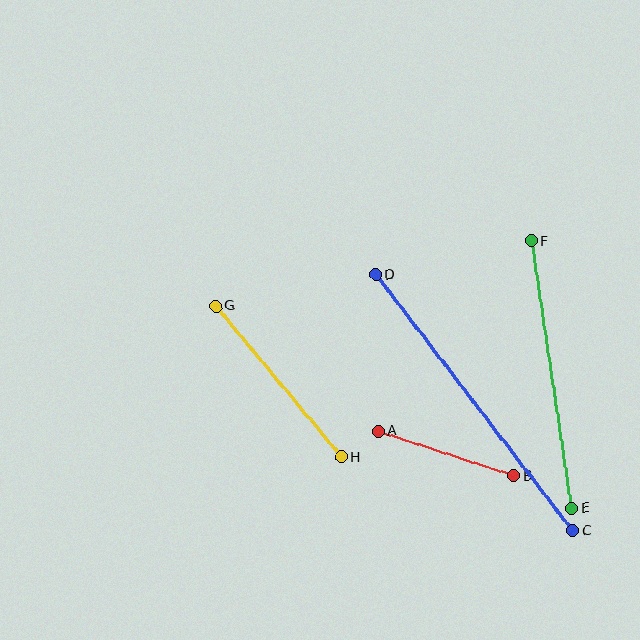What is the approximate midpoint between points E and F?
The midpoint is at approximately (552, 375) pixels.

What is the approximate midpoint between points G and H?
The midpoint is at approximately (279, 382) pixels.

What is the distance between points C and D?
The distance is approximately 323 pixels.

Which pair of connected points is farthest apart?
Points C and D are farthest apart.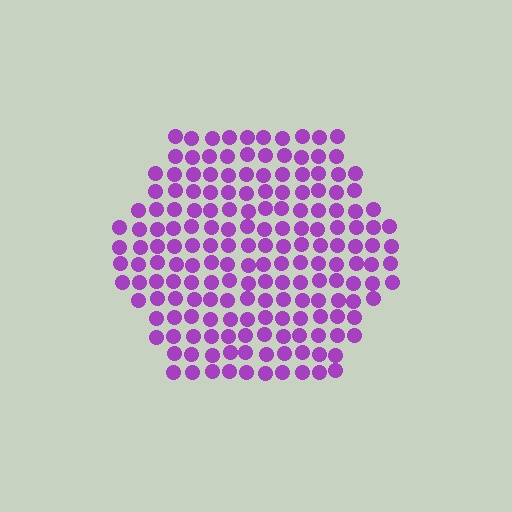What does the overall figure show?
The overall figure shows a hexagon.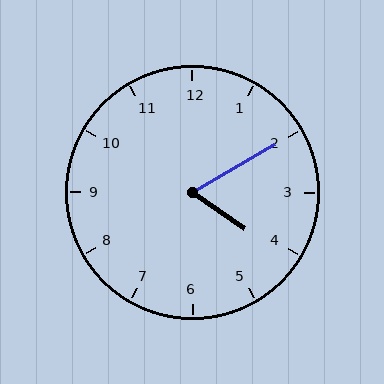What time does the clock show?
4:10.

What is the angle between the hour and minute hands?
Approximately 65 degrees.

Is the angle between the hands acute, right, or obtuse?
It is acute.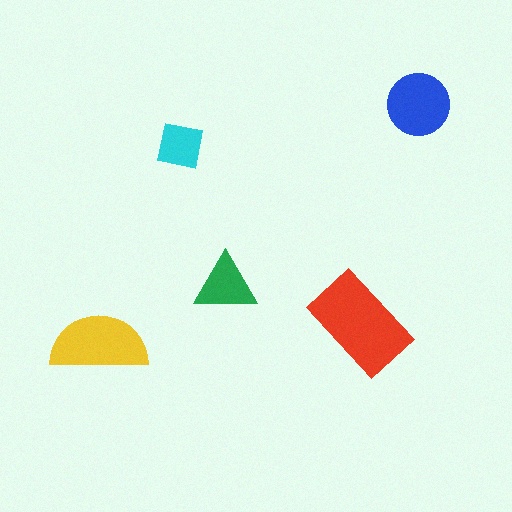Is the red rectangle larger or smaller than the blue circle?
Larger.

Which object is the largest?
The red rectangle.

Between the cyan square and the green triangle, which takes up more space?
The green triangle.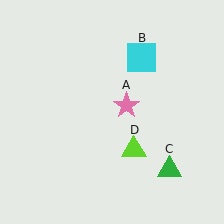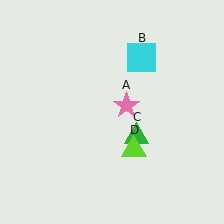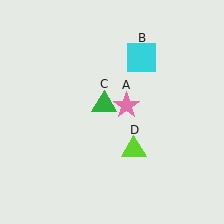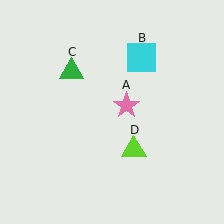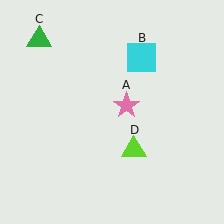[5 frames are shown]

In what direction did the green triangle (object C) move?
The green triangle (object C) moved up and to the left.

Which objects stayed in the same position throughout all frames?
Pink star (object A) and cyan square (object B) and lime triangle (object D) remained stationary.